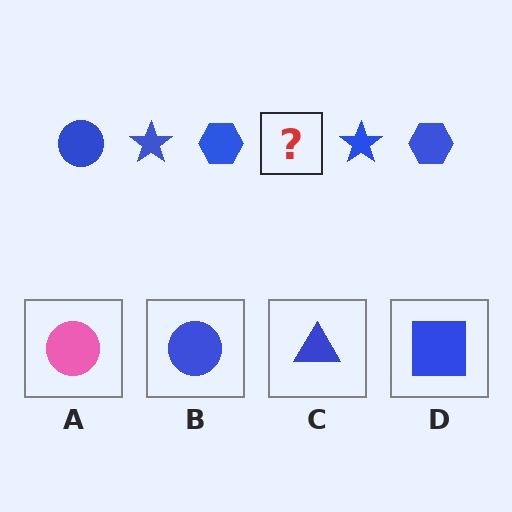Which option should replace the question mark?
Option B.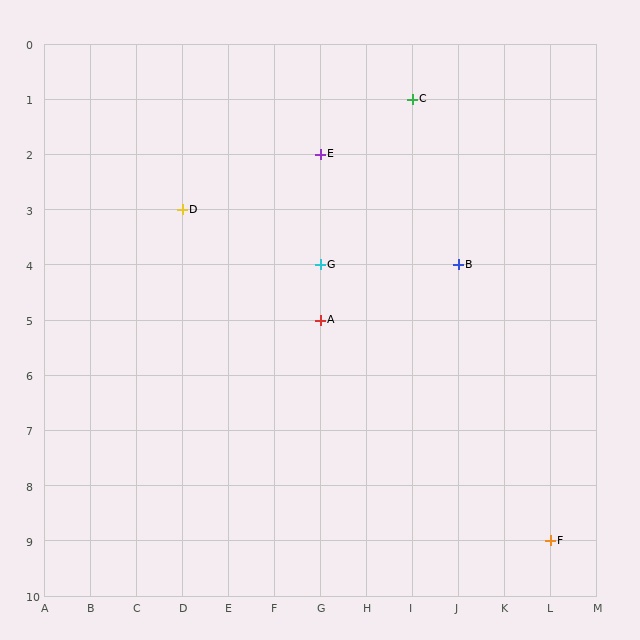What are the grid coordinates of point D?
Point D is at grid coordinates (D, 3).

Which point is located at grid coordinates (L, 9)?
Point F is at (L, 9).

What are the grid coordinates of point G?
Point G is at grid coordinates (G, 4).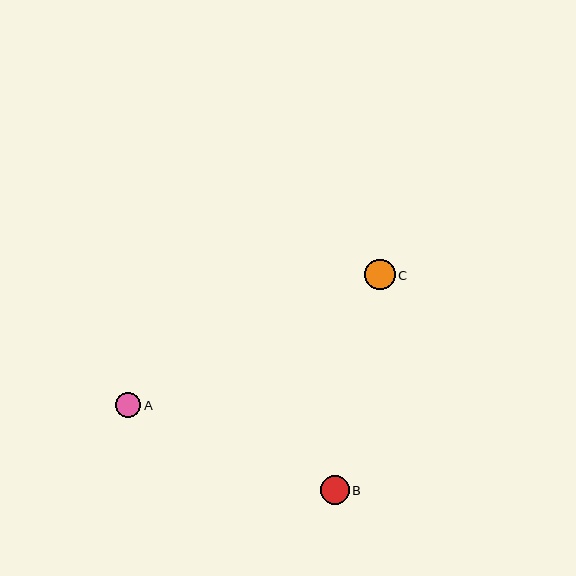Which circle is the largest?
Circle C is the largest with a size of approximately 31 pixels.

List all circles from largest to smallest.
From largest to smallest: C, B, A.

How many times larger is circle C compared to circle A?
Circle C is approximately 1.2 times the size of circle A.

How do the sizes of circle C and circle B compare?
Circle C and circle B are approximately the same size.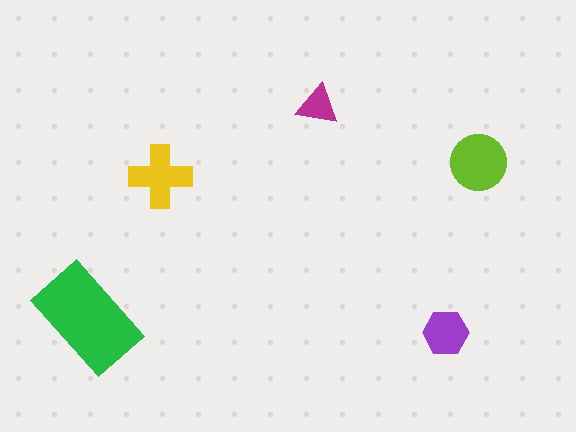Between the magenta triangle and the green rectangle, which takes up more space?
The green rectangle.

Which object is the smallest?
The magenta triangle.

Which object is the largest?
The green rectangle.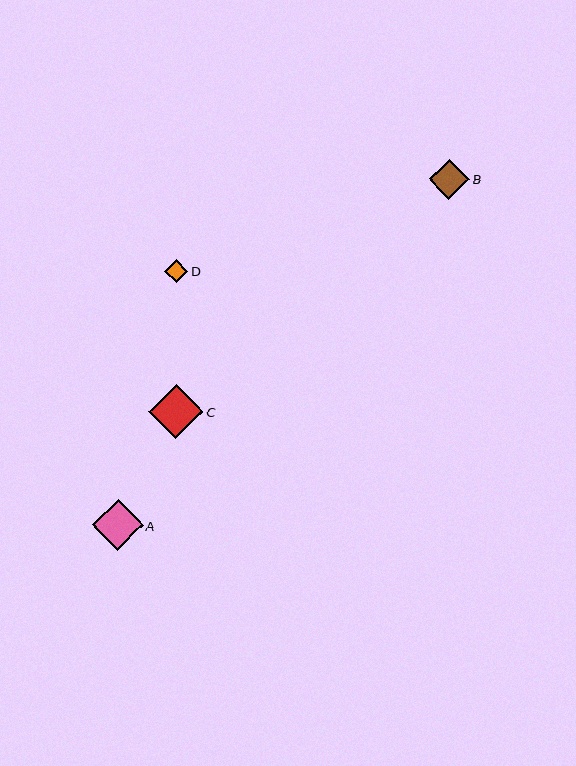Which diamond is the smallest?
Diamond D is the smallest with a size of approximately 23 pixels.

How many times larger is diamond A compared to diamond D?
Diamond A is approximately 2.2 times the size of diamond D.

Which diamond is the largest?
Diamond C is the largest with a size of approximately 54 pixels.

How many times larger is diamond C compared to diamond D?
Diamond C is approximately 2.3 times the size of diamond D.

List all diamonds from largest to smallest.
From largest to smallest: C, A, B, D.